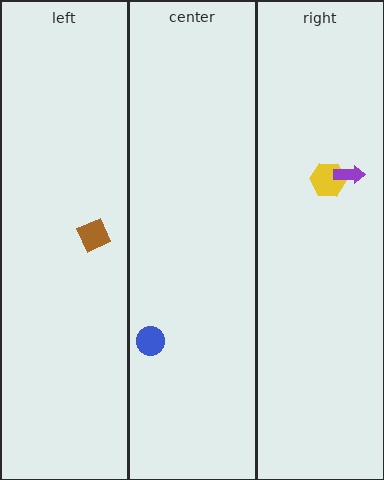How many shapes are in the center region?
1.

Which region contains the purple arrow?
The right region.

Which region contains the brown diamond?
The left region.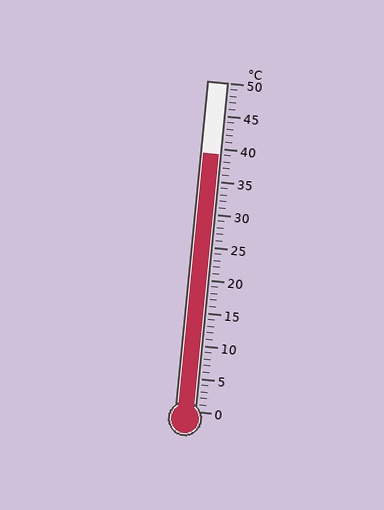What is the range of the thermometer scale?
The thermometer scale ranges from 0°C to 50°C.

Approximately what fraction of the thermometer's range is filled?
The thermometer is filled to approximately 80% of its range.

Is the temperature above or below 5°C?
The temperature is above 5°C.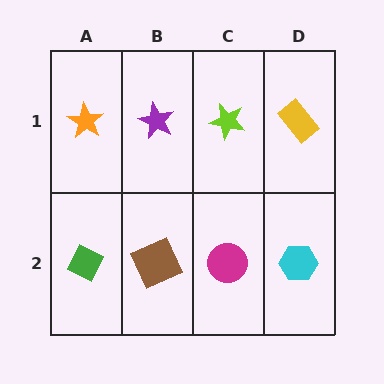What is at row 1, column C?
A lime star.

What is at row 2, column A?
A green diamond.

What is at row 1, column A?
An orange star.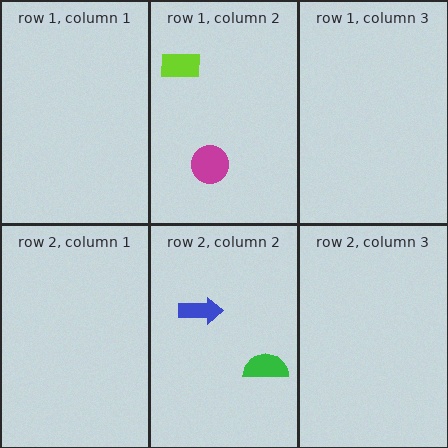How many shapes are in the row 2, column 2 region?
2.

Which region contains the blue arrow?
The row 2, column 2 region.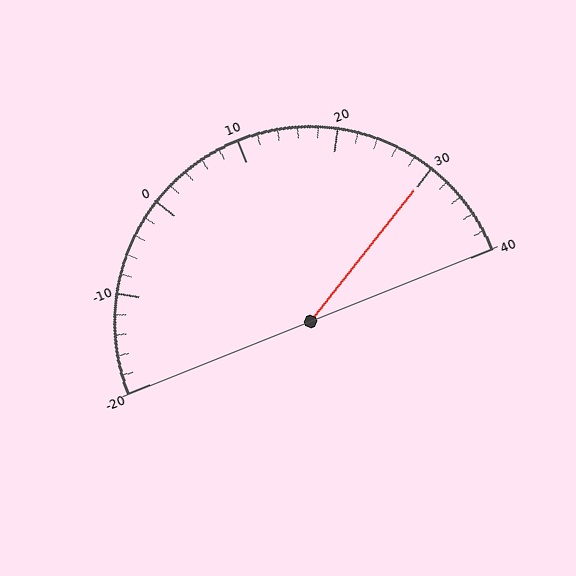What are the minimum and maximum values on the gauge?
The gauge ranges from -20 to 40.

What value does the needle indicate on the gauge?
The needle indicates approximately 30.